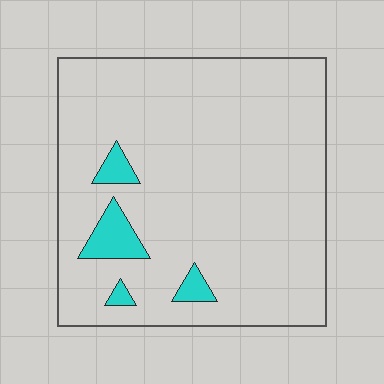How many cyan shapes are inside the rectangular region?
4.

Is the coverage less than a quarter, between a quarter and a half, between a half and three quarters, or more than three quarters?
Less than a quarter.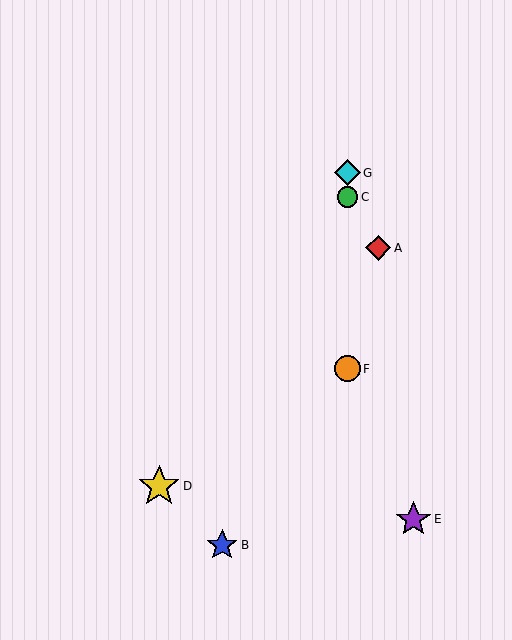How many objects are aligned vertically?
3 objects (C, F, G) are aligned vertically.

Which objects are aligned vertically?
Objects C, F, G are aligned vertically.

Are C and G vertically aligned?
Yes, both are at x≈348.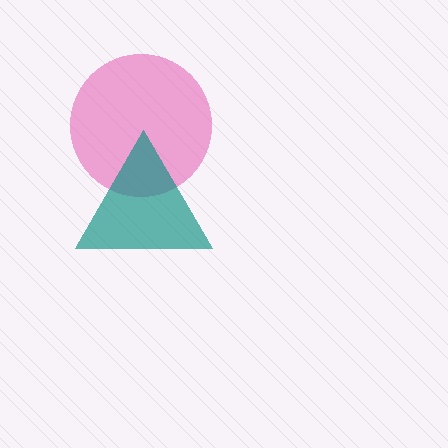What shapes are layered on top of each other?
The layered shapes are: a pink circle, a teal triangle.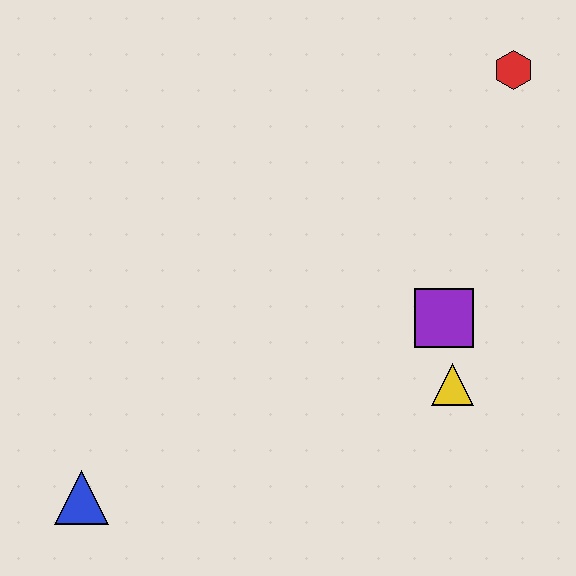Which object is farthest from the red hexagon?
The blue triangle is farthest from the red hexagon.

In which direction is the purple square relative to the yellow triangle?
The purple square is above the yellow triangle.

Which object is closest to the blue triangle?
The yellow triangle is closest to the blue triangle.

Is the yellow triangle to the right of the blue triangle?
Yes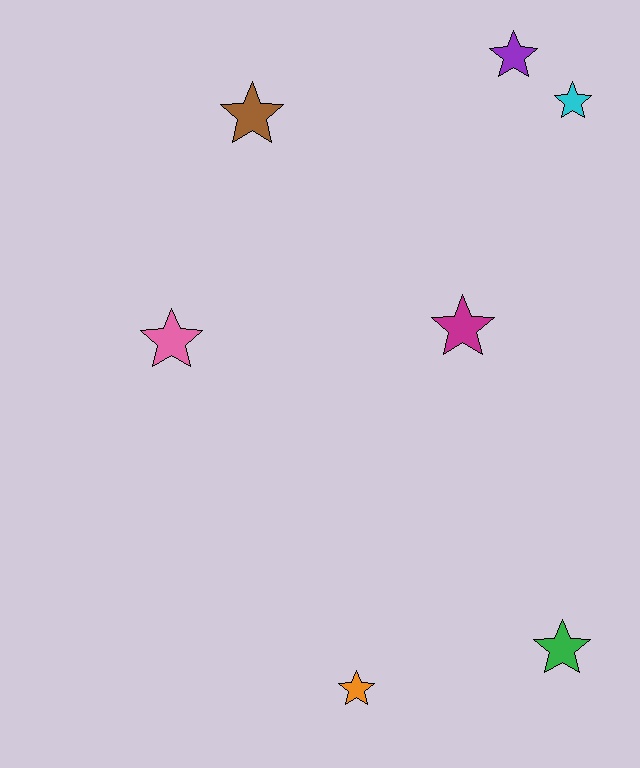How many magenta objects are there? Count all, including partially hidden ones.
There is 1 magenta object.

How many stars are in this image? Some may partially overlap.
There are 7 stars.